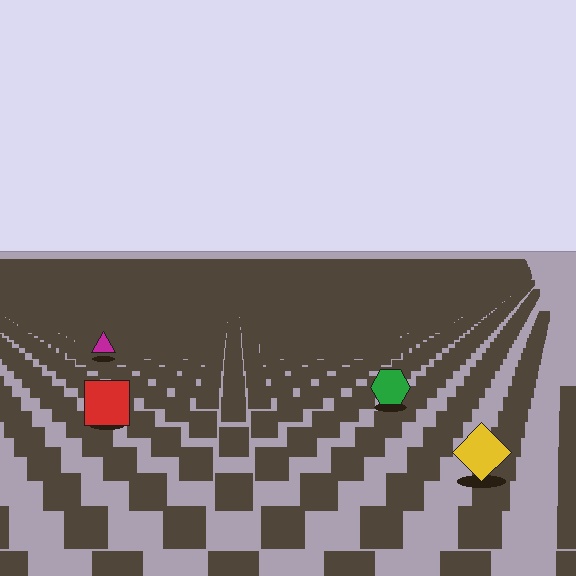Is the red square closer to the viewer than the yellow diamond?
No. The yellow diamond is closer — you can tell from the texture gradient: the ground texture is coarser near it.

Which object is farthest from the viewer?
The magenta triangle is farthest from the viewer. It appears smaller and the ground texture around it is denser.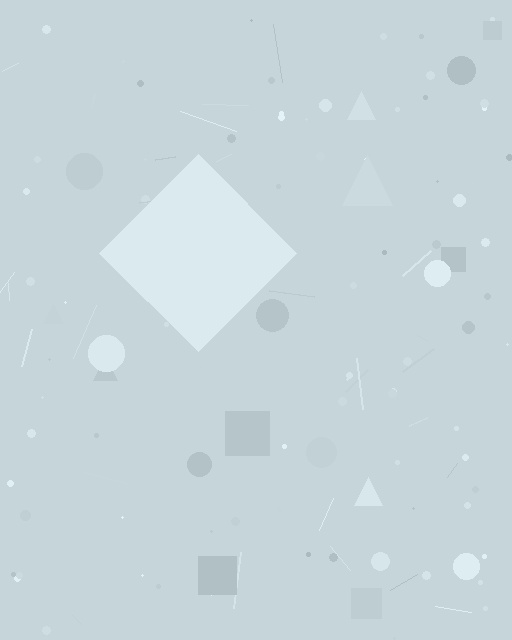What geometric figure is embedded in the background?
A diamond is embedded in the background.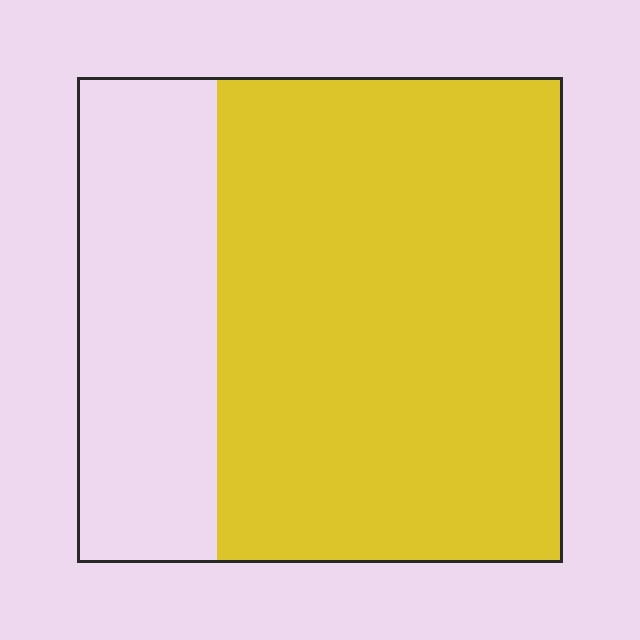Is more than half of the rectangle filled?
Yes.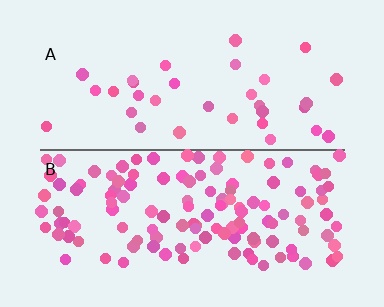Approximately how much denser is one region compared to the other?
Approximately 3.7× — region B over region A.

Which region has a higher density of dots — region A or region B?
B (the bottom).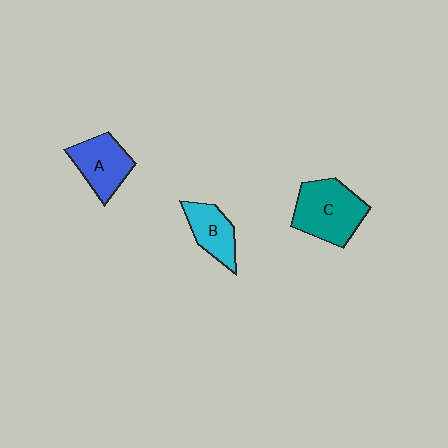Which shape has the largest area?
Shape C (teal).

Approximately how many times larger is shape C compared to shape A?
Approximately 1.3 times.